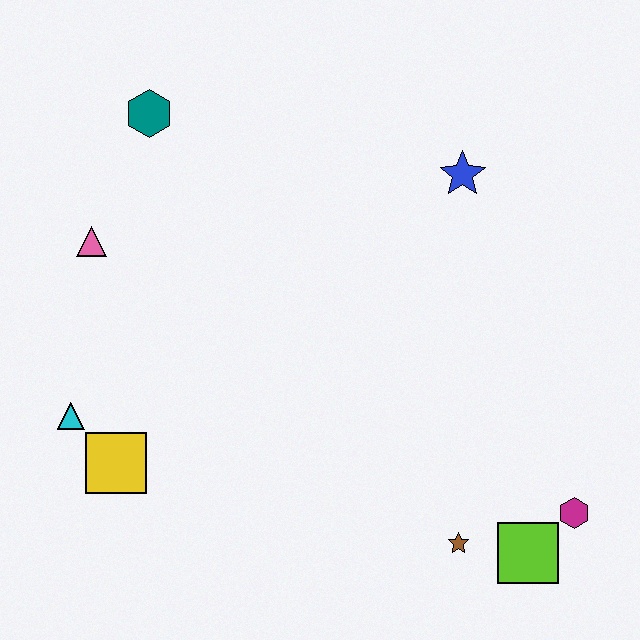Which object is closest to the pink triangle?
The teal hexagon is closest to the pink triangle.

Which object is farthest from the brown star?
The teal hexagon is farthest from the brown star.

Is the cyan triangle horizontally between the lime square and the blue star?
No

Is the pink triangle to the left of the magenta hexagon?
Yes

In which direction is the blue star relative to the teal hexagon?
The blue star is to the right of the teal hexagon.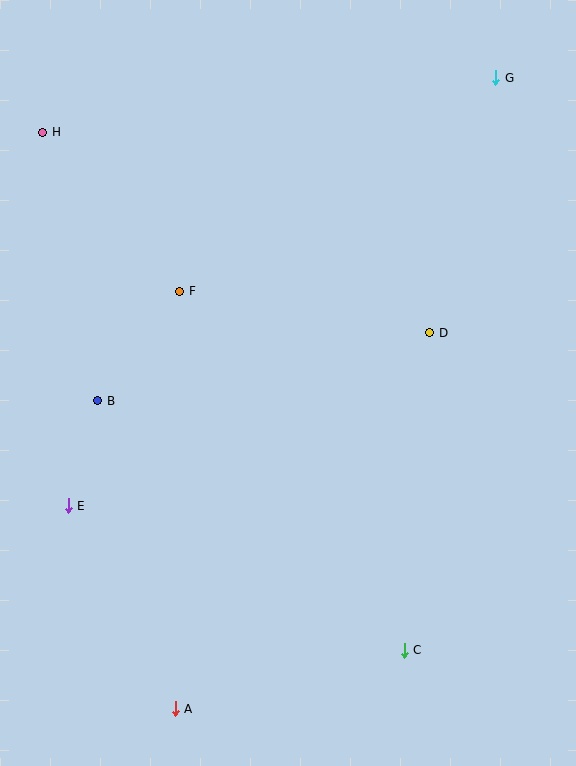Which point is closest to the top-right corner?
Point G is closest to the top-right corner.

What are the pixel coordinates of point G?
Point G is at (496, 78).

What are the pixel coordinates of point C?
Point C is at (404, 650).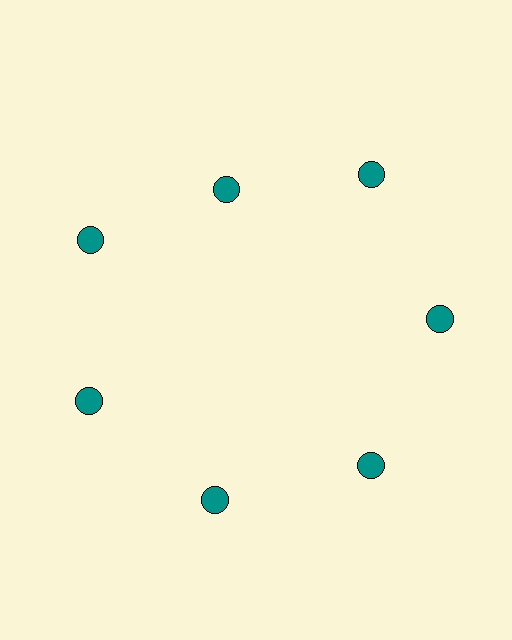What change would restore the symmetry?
The symmetry would be restored by moving it outward, back onto the ring so that all 7 circles sit at equal angles and equal distance from the center.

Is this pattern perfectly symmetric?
No. The 7 teal circles are arranged in a ring, but one element near the 12 o'clock position is pulled inward toward the center, breaking the 7-fold rotational symmetry.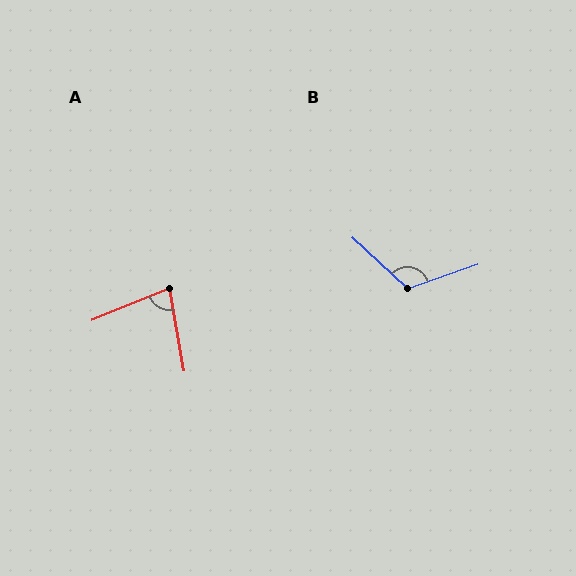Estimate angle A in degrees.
Approximately 78 degrees.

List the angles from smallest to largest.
A (78°), B (118°).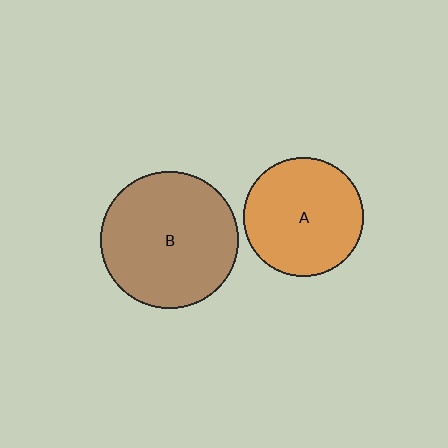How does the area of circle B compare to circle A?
Approximately 1.3 times.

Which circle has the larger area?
Circle B (brown).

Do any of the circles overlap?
No, none of the circles overlap.